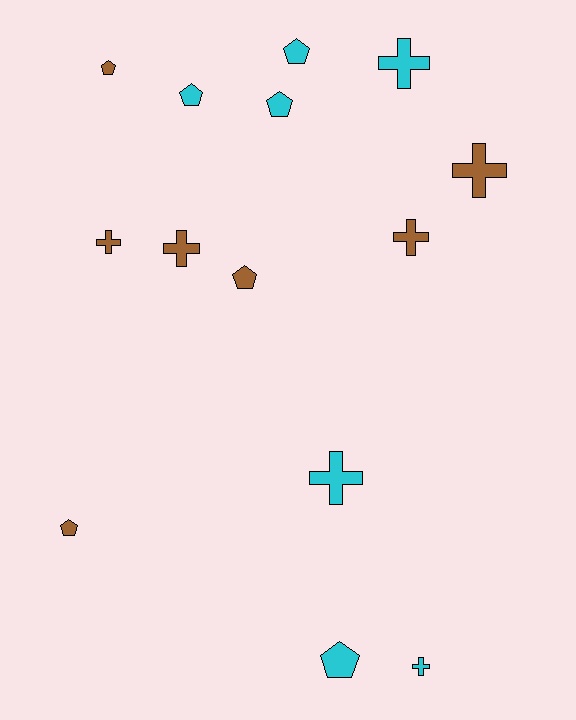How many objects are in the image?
There are 14 objects.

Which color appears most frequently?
Cyan, with 7 objects.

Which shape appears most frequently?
Pentagon, with 7 objects.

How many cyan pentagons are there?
There are 4 cyan pentagons.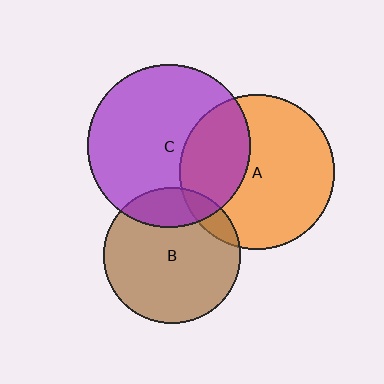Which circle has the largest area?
Circle C (purple).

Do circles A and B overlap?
Yes.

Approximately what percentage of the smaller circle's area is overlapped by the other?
Approximately 10%.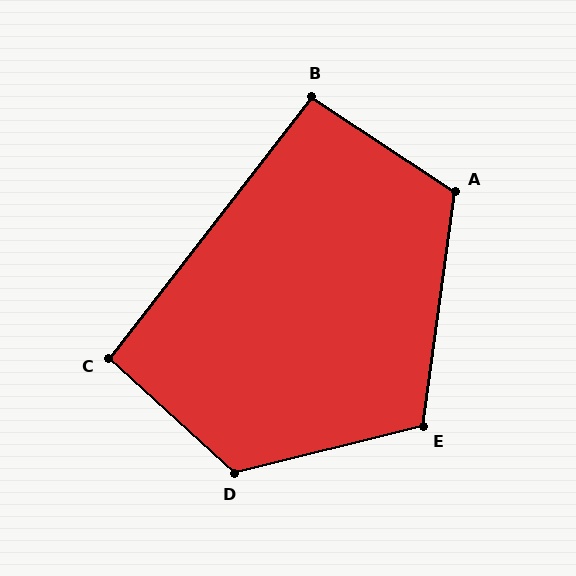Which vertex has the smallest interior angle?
B, at approximately 94 degrees.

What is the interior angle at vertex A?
Approximately 116 degrees (obtuse).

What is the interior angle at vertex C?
Approximately 94 degrees (approximately right).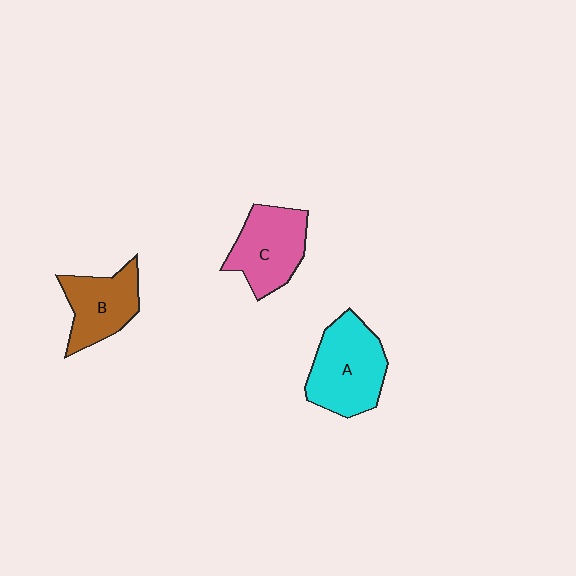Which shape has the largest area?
Shape A (cyan).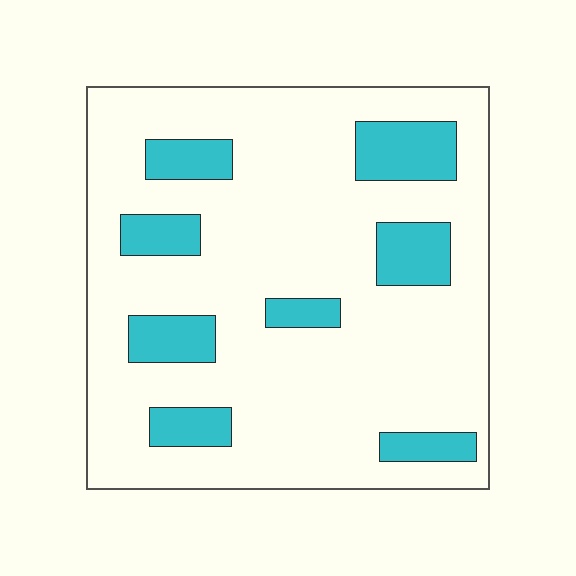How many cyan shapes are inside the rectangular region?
8.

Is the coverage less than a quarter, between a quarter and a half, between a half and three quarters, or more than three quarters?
Less than a quarter.